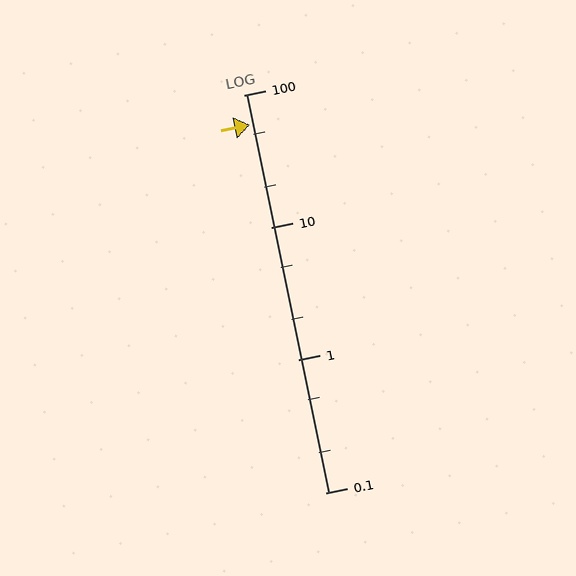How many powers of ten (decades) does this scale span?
The scale spans 3 decades, from 0.1 to 100.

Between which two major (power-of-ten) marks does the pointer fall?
The pointer is between 10 and 100.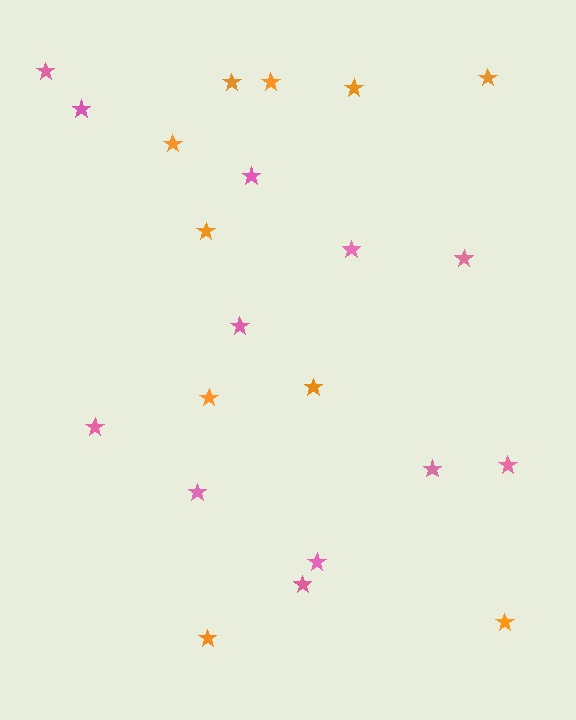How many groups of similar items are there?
There are 2 groups: one group of pink stars (12) and one group of orange stars (10).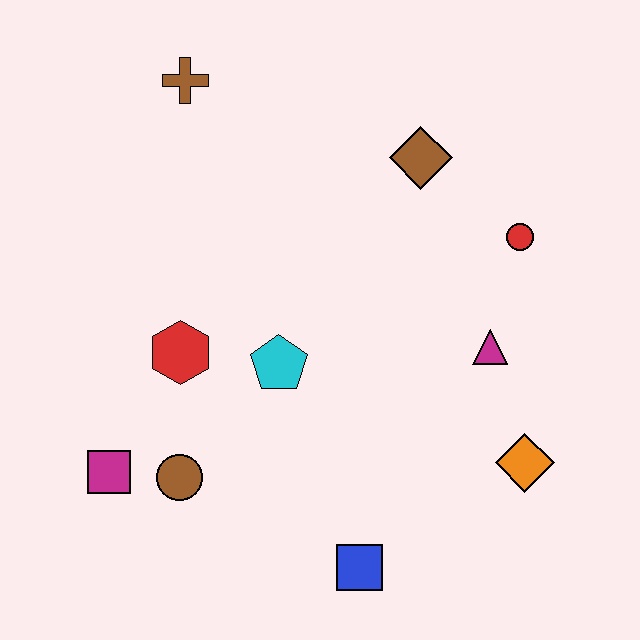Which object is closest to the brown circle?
The magenta square is closest to the brown circle.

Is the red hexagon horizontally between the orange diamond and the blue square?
No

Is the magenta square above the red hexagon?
No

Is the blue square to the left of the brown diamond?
Yes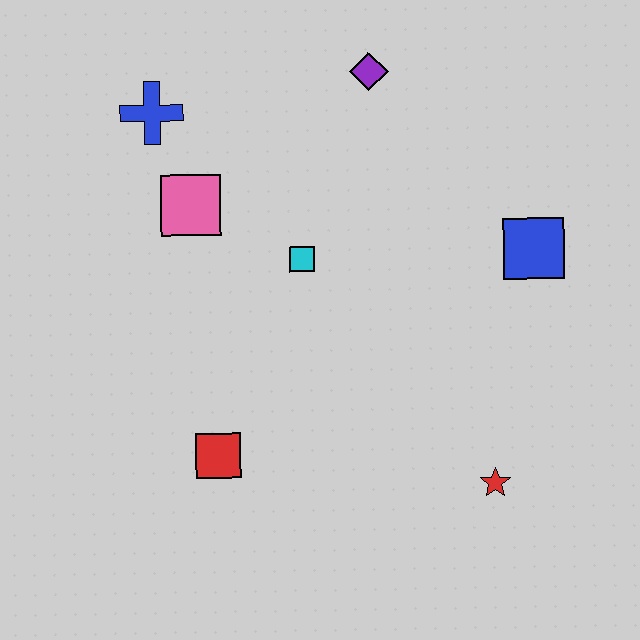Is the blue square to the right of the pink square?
Yes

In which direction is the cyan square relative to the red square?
The cyan square is above the red square.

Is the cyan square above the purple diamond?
No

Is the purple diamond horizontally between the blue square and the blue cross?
Yes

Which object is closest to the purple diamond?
The cyan square is closest to the purple diamond.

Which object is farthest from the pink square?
The red star is farthest from the pink square.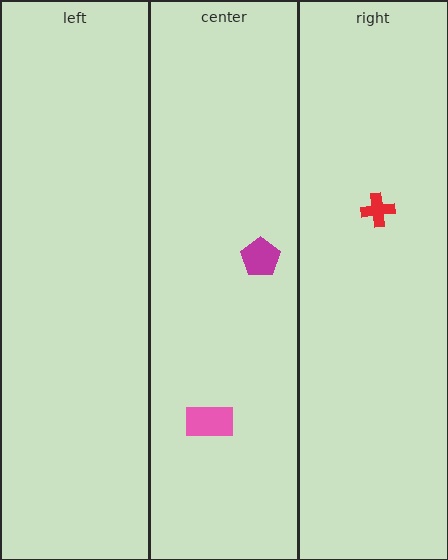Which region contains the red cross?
The right region.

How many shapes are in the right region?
1.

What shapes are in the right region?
The red cross.